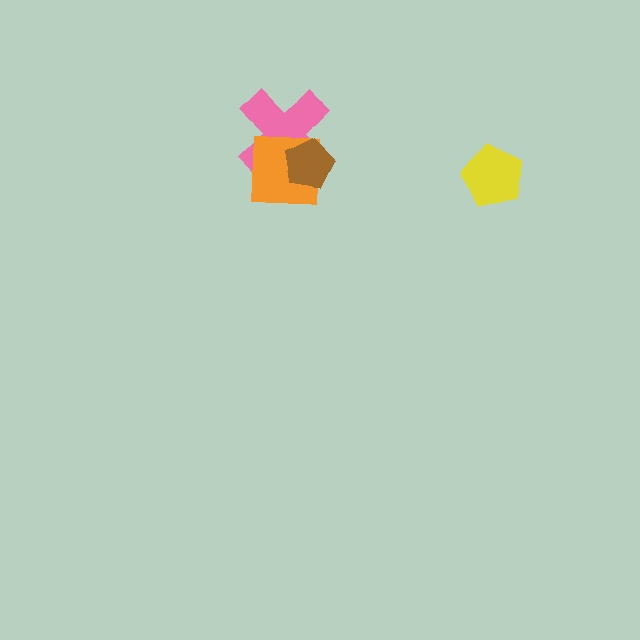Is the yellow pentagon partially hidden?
No, no other shape covers it.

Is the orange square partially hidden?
Yes, it is partially covered by another shape.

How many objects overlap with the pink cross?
2 objects overlap with the pink cross.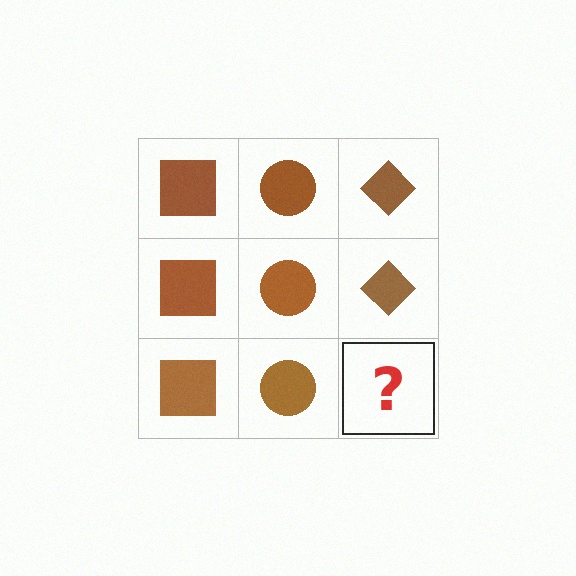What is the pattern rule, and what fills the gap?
The rule is that each column has a consistent shape. The gap should be filled with a brown diamond.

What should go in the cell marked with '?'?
The missing cell should contain a brown diamond.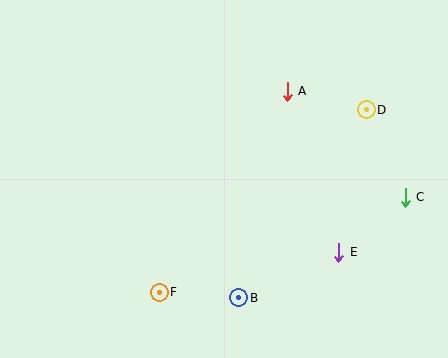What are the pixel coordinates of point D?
Point D is at (366, 110).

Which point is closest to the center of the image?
Point A at (287, 91) is closest to the center.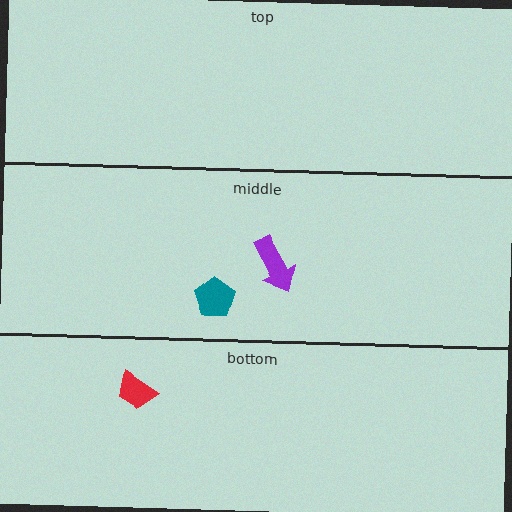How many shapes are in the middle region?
2.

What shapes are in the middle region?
The purple arrow, the teal pentagon.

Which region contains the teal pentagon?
The middle region.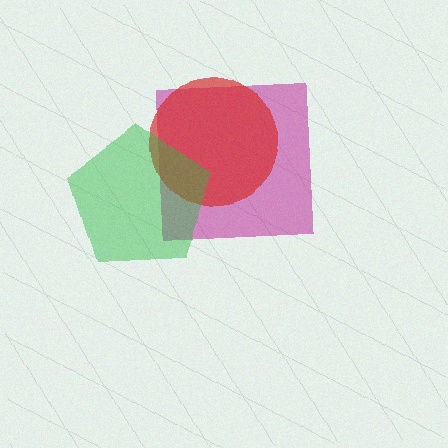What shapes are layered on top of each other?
The layered shapes are: a magenta square, a red circle, a green pentagon.